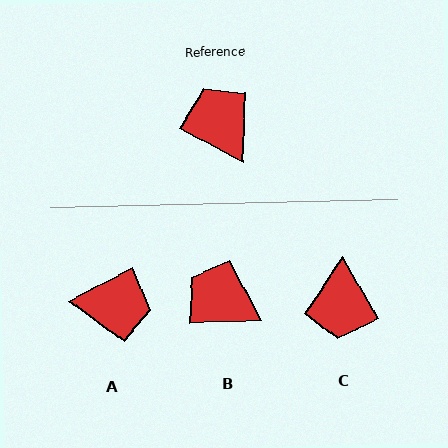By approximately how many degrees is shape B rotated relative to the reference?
Approximately 30 degrees counter-clockwise.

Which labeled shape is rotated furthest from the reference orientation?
C, about 148 degrees away.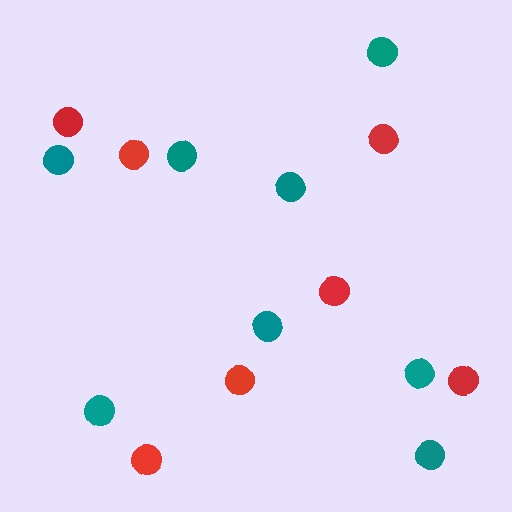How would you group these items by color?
There are 2 groups: one group of teal circles (8) and one group of red circles (7).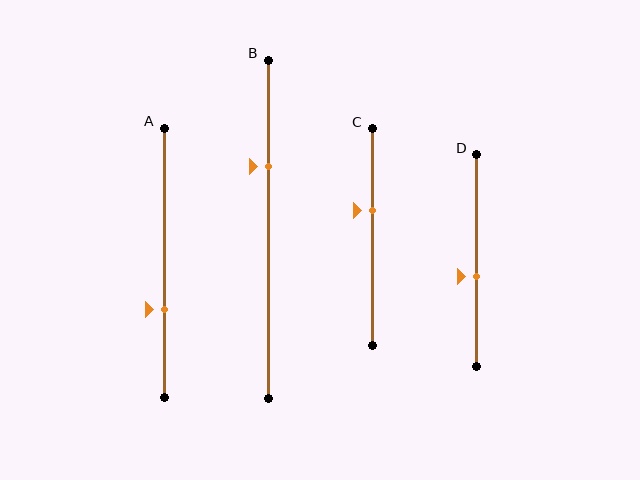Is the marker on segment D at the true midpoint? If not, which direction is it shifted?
No, the marker on segment D is shifted downward by about 7% of the segment length.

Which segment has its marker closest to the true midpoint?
Segment D has its marker closest to the true midpoint.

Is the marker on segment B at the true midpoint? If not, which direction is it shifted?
No, the marker on segment B is shifted upward by about 18% of the segment length.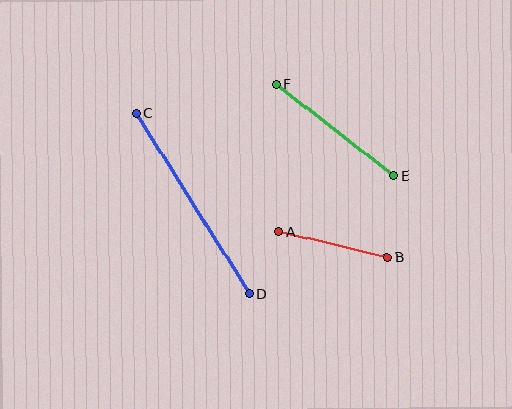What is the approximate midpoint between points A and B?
The midpoint is at approximately (333, 244) pixels.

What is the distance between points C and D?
The distance is approximately 213 pixels.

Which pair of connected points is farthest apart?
Points C and D are farthest apart.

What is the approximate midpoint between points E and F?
The midpoint is at approximately (335, 130) pixels.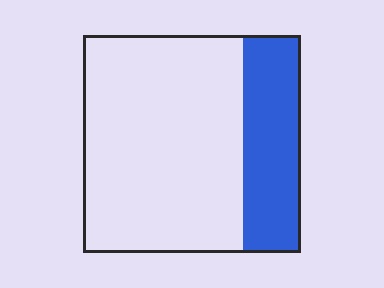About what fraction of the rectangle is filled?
About one quarter (1/4).